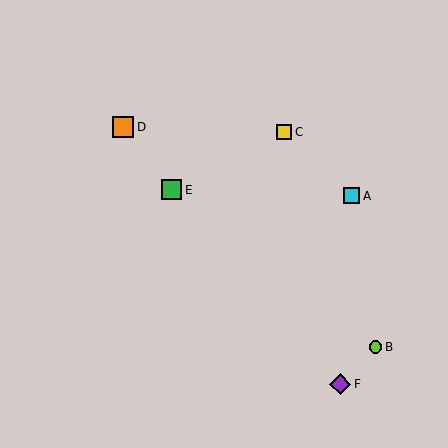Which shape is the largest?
The purple diamond (labeled F) is the largest.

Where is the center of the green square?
The center of the green square is at (172, 190).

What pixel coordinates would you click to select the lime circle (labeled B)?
Click at (375, 347) to select the lime circle B.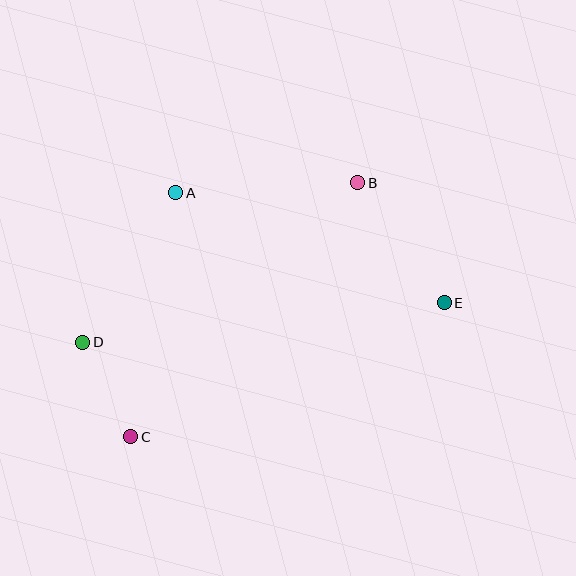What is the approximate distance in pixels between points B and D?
The distance between B and D is approximately 318 pixels.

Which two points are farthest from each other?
Points D and E are farthest from each other.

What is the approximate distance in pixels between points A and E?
The distance between A and E is approximately 290 pixels.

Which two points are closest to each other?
Points C and D are closest to each other.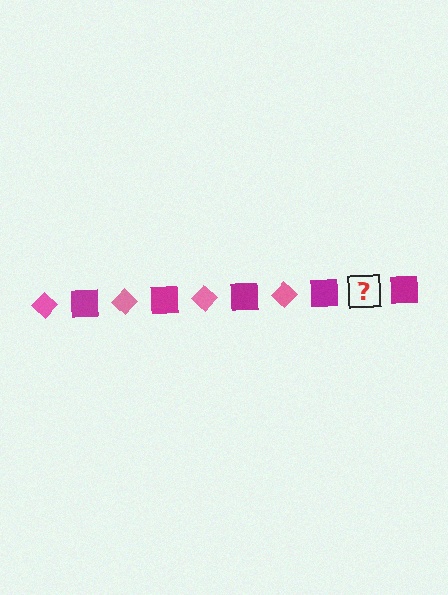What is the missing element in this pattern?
The missing element is a pink diamond.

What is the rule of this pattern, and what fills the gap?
The rule is that the pattern alternates between pink diamond and magenta square. The gap should be filled with a pink diamond.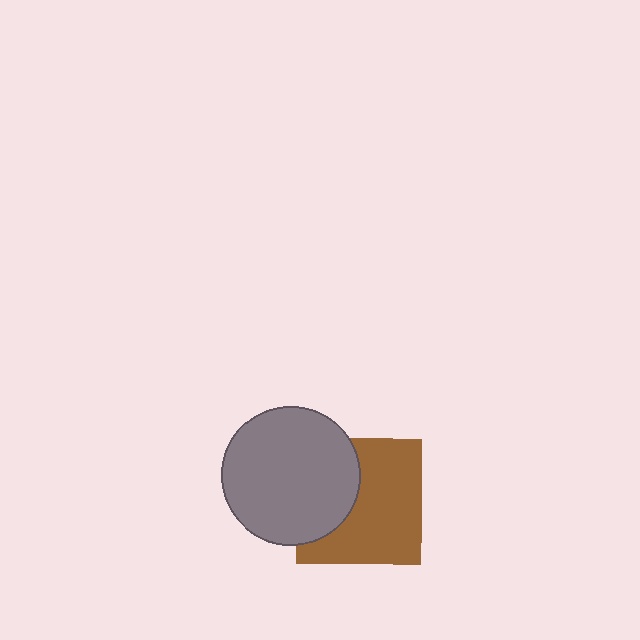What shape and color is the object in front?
The object in front is a gray circle.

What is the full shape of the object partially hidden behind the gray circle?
The partially hidden object is a brown square.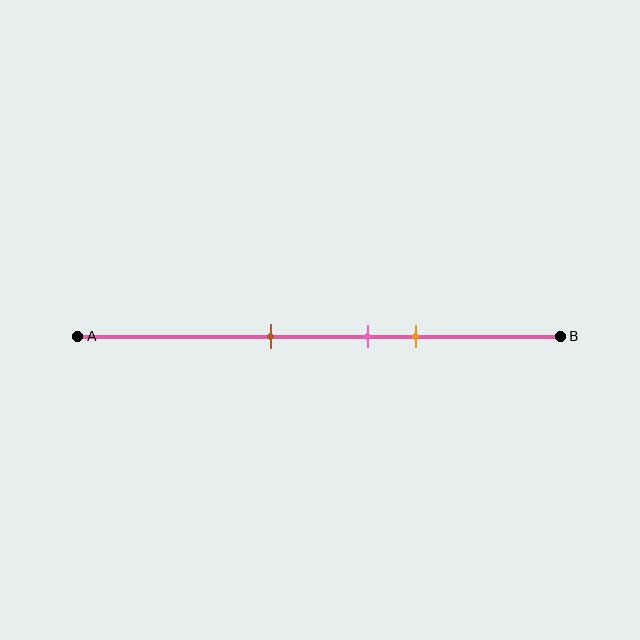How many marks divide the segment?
There are 3 marks dividing the segment.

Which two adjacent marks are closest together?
The pink and orange marks are the closest adjacent pair.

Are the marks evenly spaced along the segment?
Yes, the marks are approximately evenly spaced.